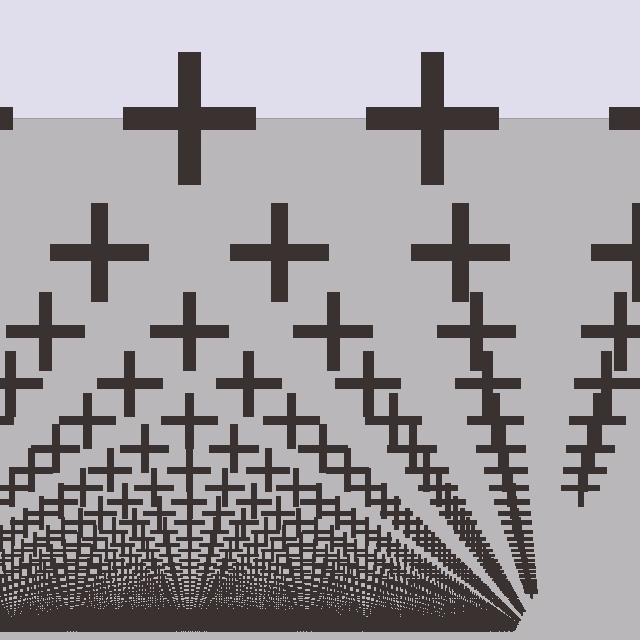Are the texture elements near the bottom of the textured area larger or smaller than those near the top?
Smaller. The gradient is inverted — elements near the bottom are smaller and denser.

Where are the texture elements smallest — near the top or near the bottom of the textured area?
Near the bottom.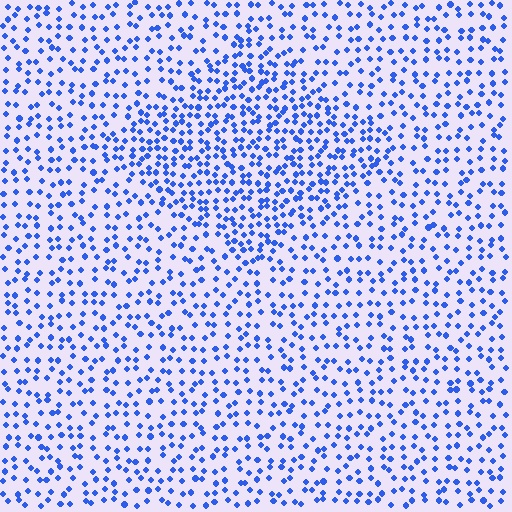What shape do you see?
I see a diamond.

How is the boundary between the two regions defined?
The boundary is defined by a change in element density (approximately 1.7x ratio). All elements are the same color, size, and shape.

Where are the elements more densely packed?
The elements are more densely packed inside the diamond boundary.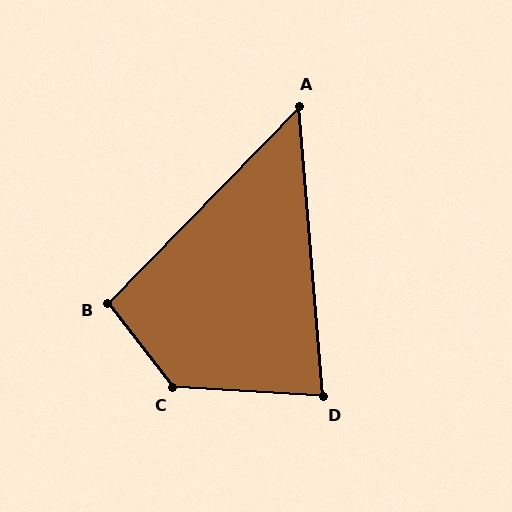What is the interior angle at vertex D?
Approximately 82 degrees (acute).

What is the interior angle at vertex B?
Approximately 98 degrees (obtuse).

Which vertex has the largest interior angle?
C, at approximately 131 degrees.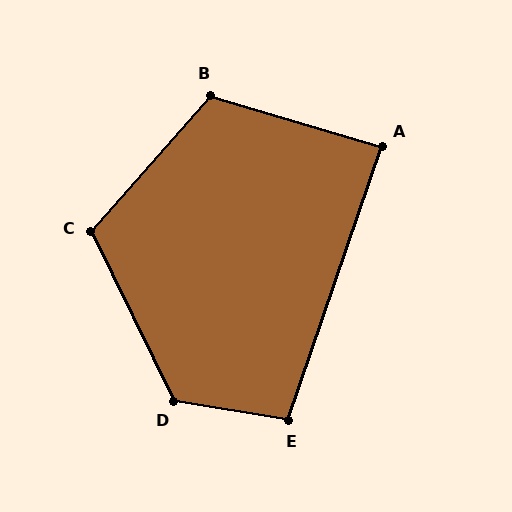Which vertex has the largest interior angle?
D, at approximately 125 degrees.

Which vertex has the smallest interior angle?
A, at approximately 88 degrees.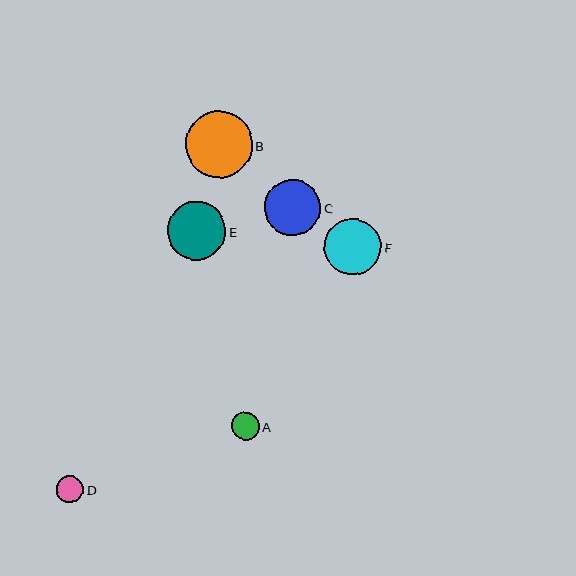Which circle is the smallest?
Circle D is the smallest with a size of approximately 27 pixels.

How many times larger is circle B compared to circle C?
Circle B is approximately 1.2 times the size of circle C.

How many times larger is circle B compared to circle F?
Circle B is approximately 1.2 times the size of circle F.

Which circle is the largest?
Circle B is the largest with a size of approximately 66 pixels.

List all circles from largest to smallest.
From largest to smallest: B, E, F, C, A, D.